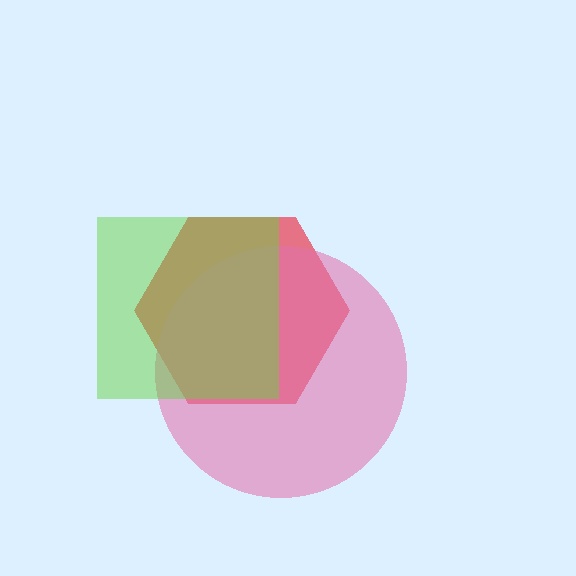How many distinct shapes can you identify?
There are 3 distinct shapes: a red hexagon, a pink circle, a lime square.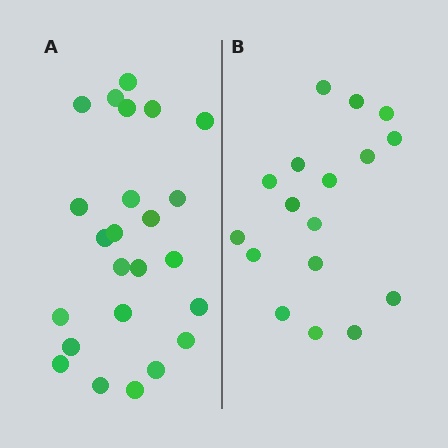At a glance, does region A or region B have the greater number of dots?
Region A (the left region) has more dots.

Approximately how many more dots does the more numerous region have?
Region A has roughly 8 or so more dots than region B.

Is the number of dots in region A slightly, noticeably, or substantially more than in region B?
Region A has noticeably more, but not dramatically so. The ratio is roughly 1.4 to 1.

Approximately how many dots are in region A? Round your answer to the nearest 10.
About 20 dots. (The exact count is 24, which rounds to 20.)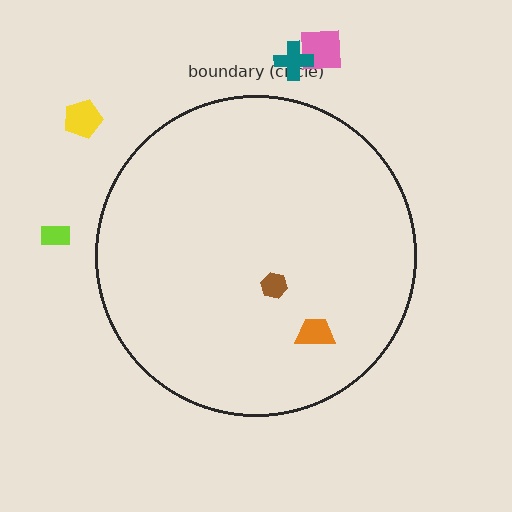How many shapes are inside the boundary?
2 inside, 4 outside.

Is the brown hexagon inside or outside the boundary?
Inside.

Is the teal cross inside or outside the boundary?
Outside.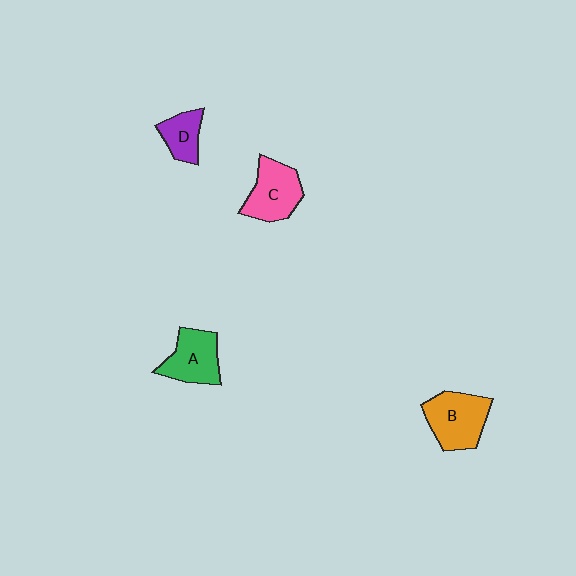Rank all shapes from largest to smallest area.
From largest to smallest: B (orange), C (pink), A (green), D (purple).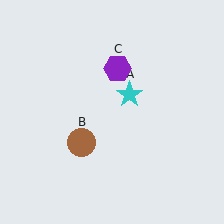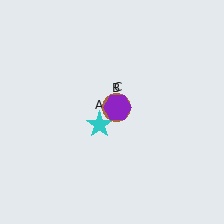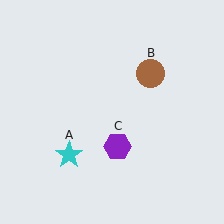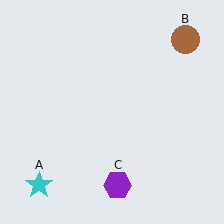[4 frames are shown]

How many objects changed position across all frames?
3 objects changed position: cyan star (object A), brown circle (object B), purple hexagon (object C).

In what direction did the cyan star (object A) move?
The cyan star (object A) moved down and to the left.